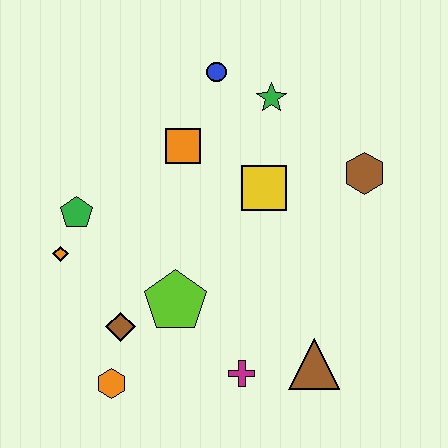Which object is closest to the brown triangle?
The magenta cross is closest to the brown triangle.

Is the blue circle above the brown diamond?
Yes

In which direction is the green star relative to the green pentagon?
The green star is to the right of the green pentagon.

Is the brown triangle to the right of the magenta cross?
Yes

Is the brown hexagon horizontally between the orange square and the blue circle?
No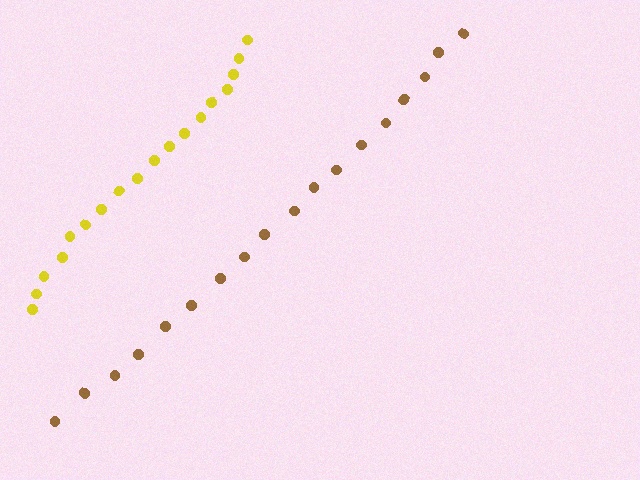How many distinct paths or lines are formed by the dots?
There are 2 distinct paths.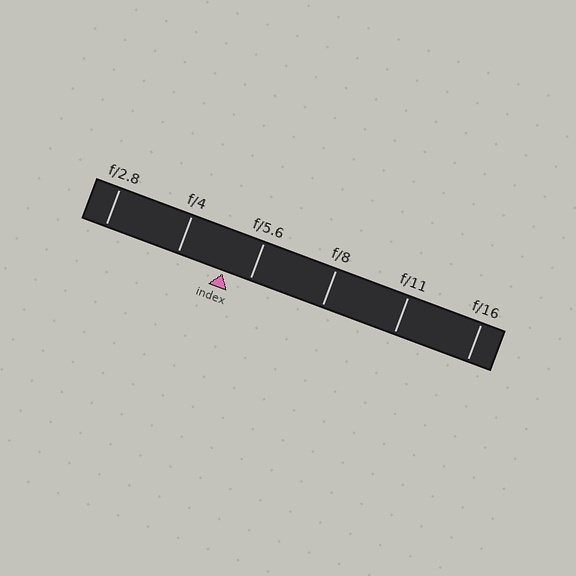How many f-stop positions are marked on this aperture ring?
There are 6 f-stop positions marked.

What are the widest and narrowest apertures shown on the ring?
The widest aperture shown is f/2.8 and the narrowest is f/16.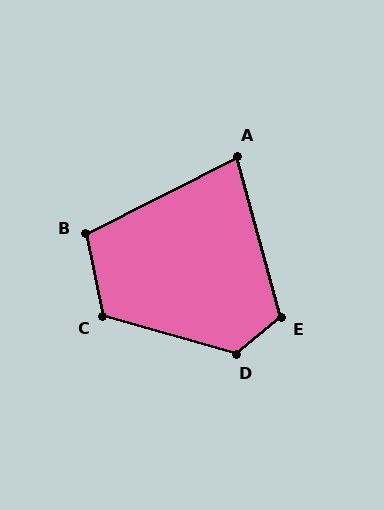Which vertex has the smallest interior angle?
A, at approximately 78 degrees.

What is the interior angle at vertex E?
Approximately 114 degrees (obtuse).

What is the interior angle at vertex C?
Approximately 117 degrees (obtuse).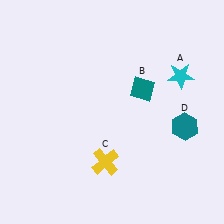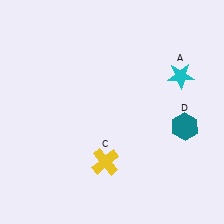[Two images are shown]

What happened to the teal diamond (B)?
The teal diamond (B) was removed in Image 2. It was in the top-right area of Image 1.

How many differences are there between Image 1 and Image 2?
There is 1 difference between the two images.